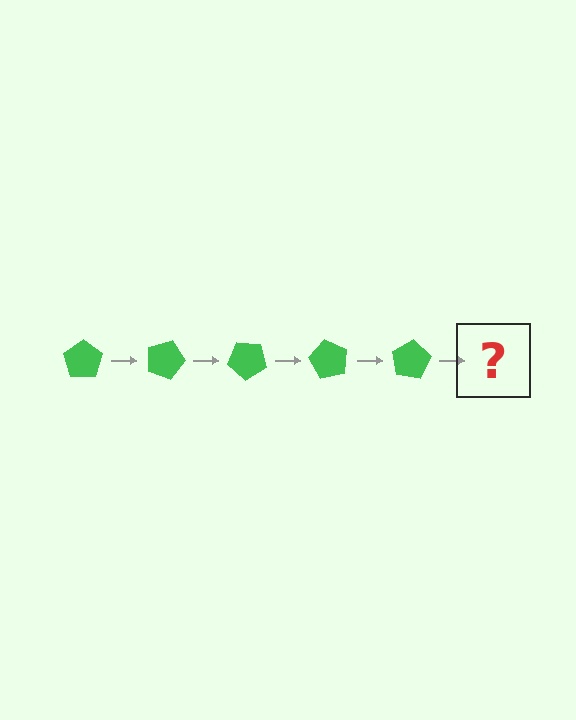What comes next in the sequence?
The next element should be a green pentagon rotated 100 degrees.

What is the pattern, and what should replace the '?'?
The pattern is that the pentagon rotates 20 degrees each step. The '?' should be a green pentagon rotated 100 degrees.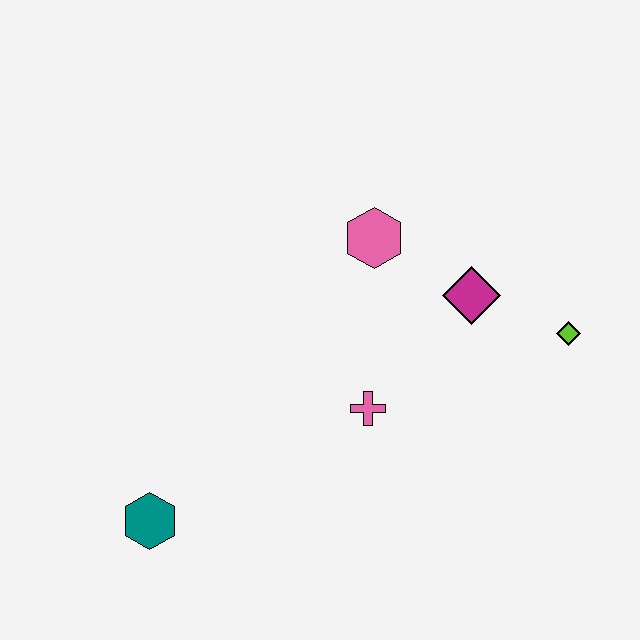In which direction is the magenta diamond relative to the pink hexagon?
The magenta diamond is to the right of the pink hexagon.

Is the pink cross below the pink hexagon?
Yes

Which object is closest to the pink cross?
The magenta diamond is closest to the pink cross.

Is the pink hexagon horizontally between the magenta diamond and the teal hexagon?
Yes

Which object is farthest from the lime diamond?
The teal hexagon is farthest from the lime diamond.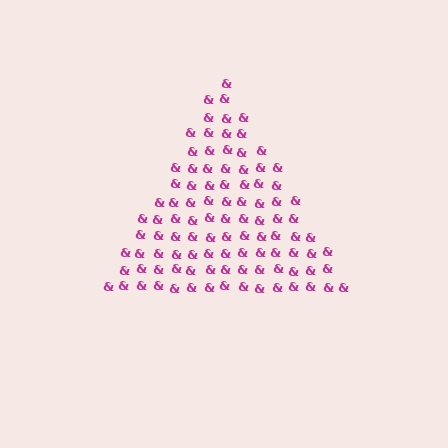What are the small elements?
The small elements are ampersands.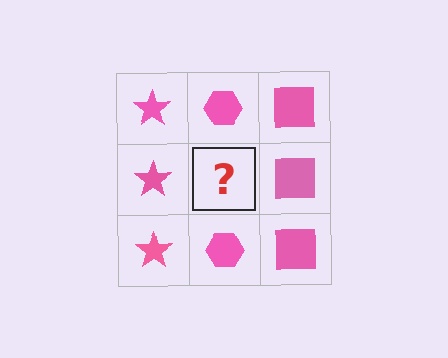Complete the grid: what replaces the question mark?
The question mark should be replaced with a pink hexagon.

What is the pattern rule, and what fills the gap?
The rule is that each column has a consistent shape. The gap should be filled with a pink hexagon.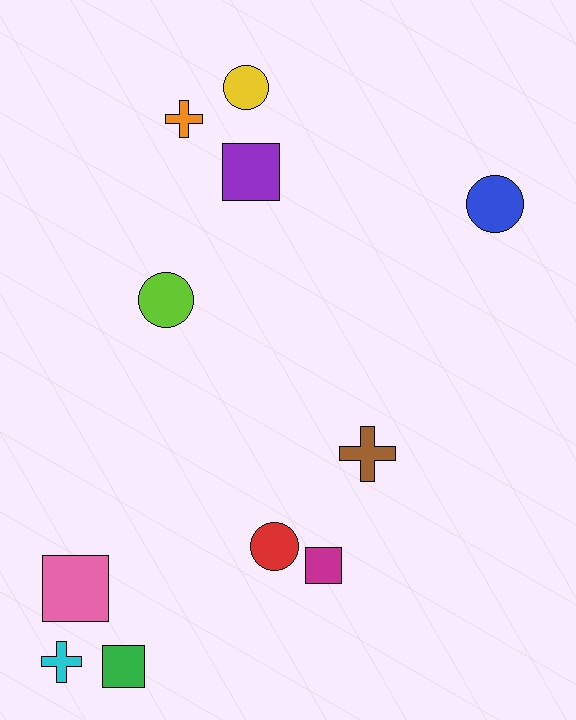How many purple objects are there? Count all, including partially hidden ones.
There is 1 purple object.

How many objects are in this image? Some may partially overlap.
There are 11 objects.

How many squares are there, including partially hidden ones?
There are 4 squares.